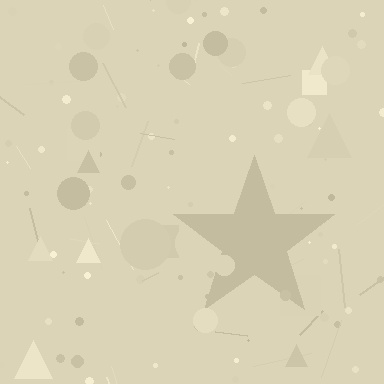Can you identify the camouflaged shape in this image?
The camouflaged shape is a star.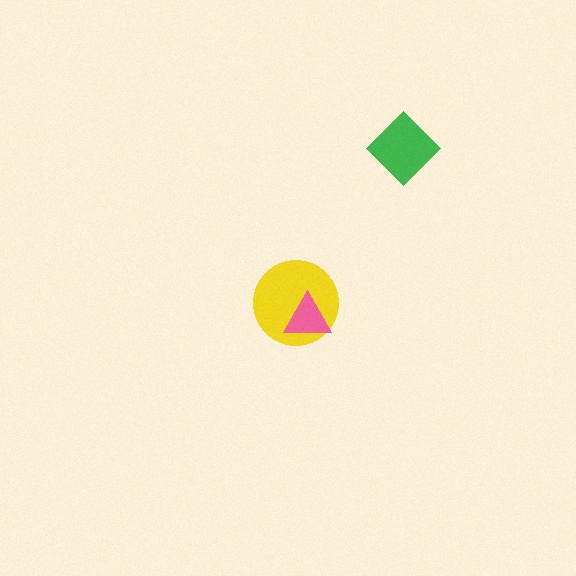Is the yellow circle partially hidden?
Yes, it is partially covered by another shape.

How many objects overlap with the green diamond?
0 objects overlap with the green diamond.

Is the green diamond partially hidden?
No, no other shape covers it.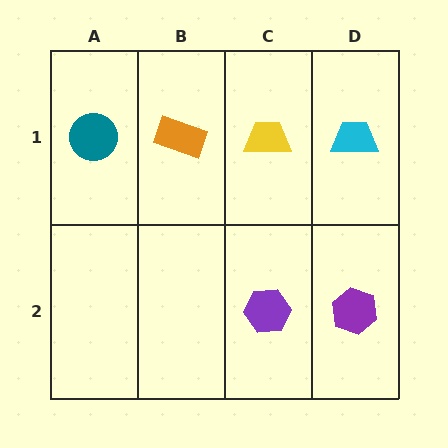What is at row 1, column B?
An orange rectangle.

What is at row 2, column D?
A purple hexagon.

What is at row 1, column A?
A teal circle.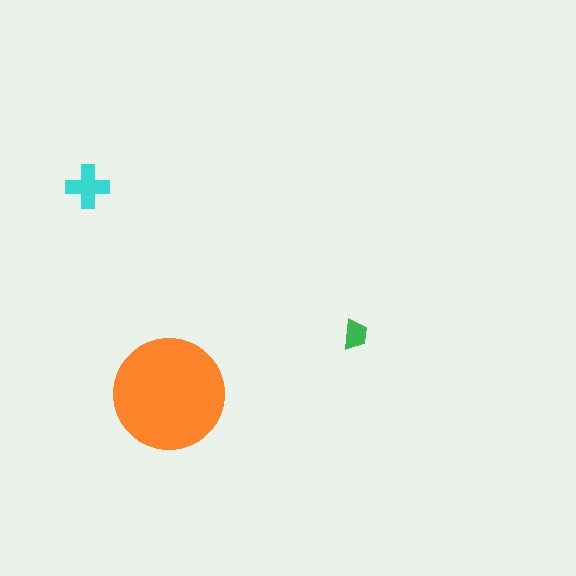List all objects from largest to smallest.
The orange circle, the cyan cross, the green trapezoid.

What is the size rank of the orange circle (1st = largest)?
1st.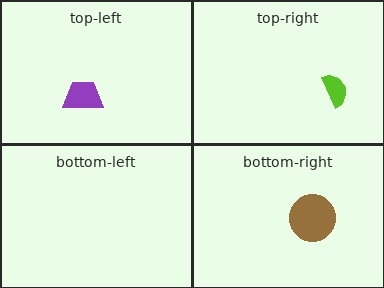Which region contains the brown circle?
The bottom-right region.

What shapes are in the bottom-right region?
The brown circle.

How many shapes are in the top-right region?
1.